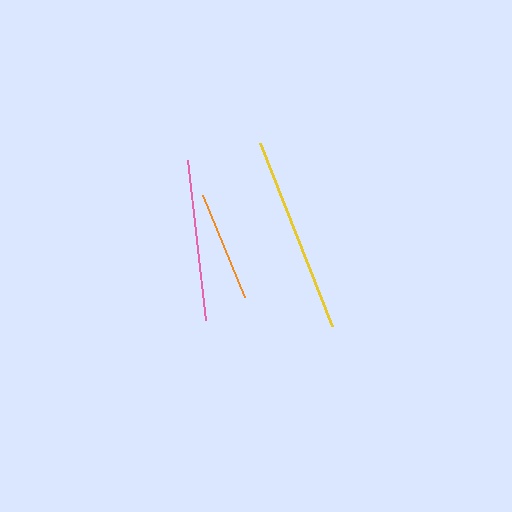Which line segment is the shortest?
The orange line is the shortest at approximately 110 pixels.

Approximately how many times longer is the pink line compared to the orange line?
The pink line is approximately 1.5 times the length of the orange line.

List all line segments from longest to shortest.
From longest to shortest: yellow, pink, orange.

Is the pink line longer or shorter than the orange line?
The pink line is longer than the orange line.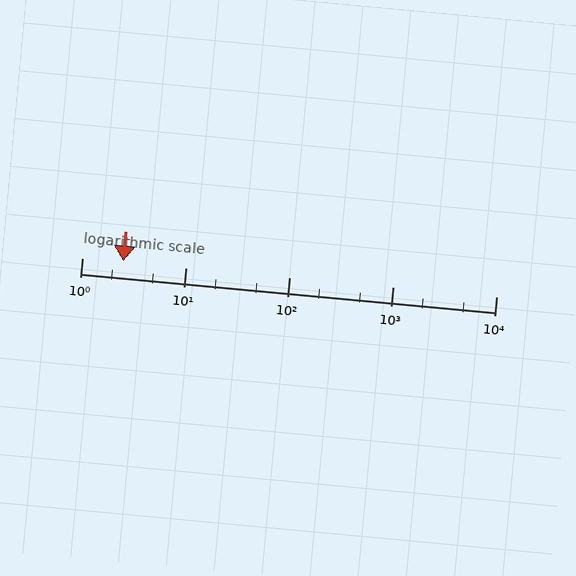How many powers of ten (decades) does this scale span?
The scale spans 4 decades, from 1 to 10000.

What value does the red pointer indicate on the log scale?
The pointer indicates approximately 2.5.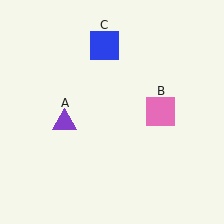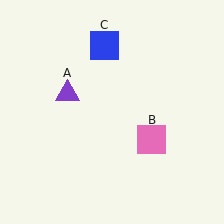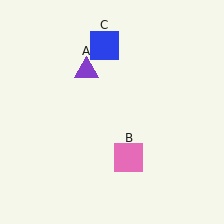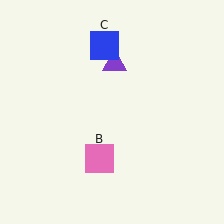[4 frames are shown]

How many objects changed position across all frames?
2 objects changed position: purple triangle (object A), pink square (object B).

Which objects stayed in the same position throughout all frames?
Blue square (object C) remained stationary.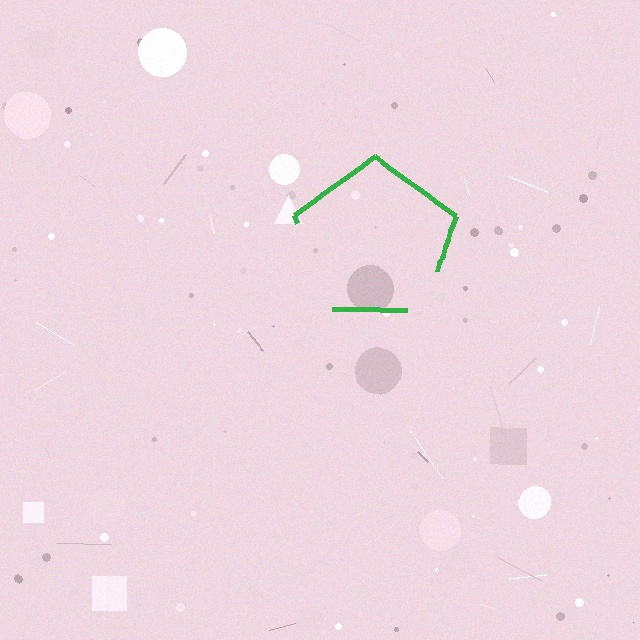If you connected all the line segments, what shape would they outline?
They would outline a pentagon.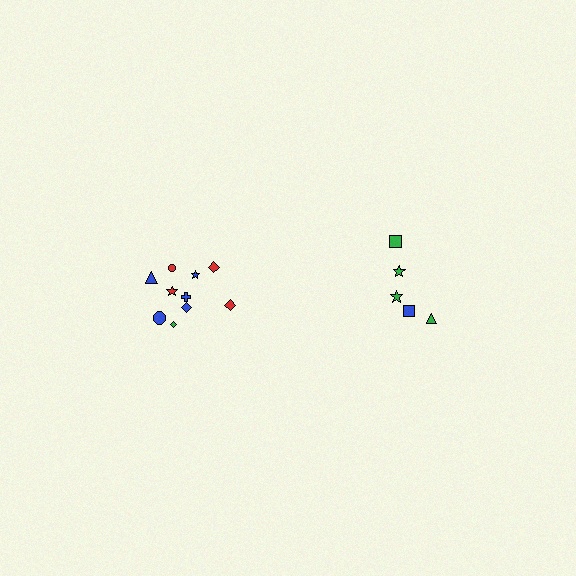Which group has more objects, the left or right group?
The left group.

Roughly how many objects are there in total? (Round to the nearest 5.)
Roughly 15 objects in total.